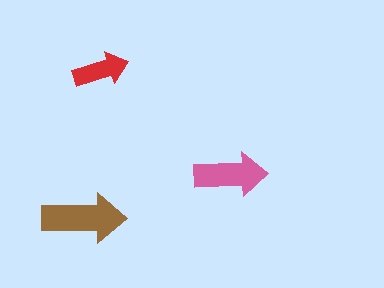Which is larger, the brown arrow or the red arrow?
The brown one.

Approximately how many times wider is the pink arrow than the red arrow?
About 1.5 times wider.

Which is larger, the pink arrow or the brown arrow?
The brown one.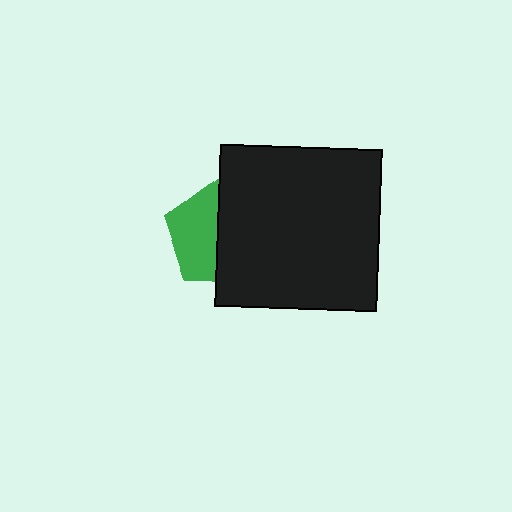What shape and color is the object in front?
The object in front is a black square.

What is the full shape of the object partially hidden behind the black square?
The partially hidden object is a green pentagon.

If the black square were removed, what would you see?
You would see the complete green pentagon.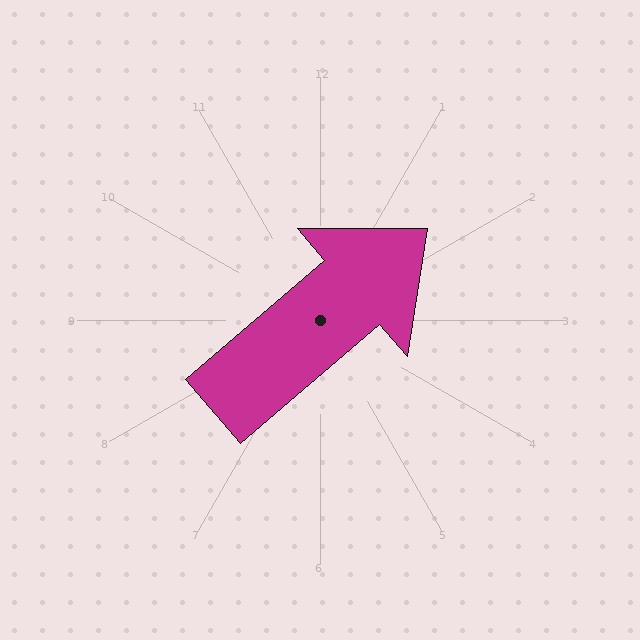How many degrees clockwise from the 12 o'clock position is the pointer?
Approximately 50 degrees.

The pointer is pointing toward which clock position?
Roughly 2 o'clock.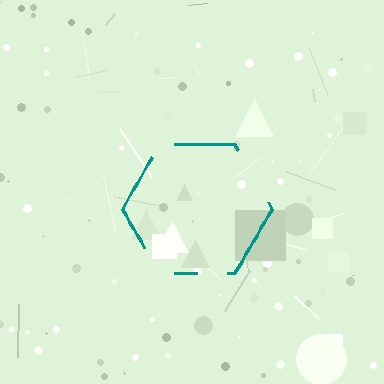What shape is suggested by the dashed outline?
The dashed outline suggests a hexagon.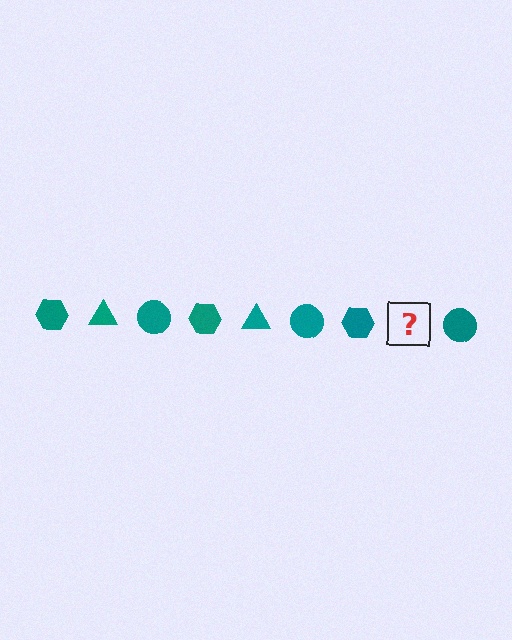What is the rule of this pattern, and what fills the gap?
The rule is that the pattern cycles through hexagon, triangle, circle shapes in teal. The gap should be filled with a teal triangle.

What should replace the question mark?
The question mark should be replaced with a teal triangle.